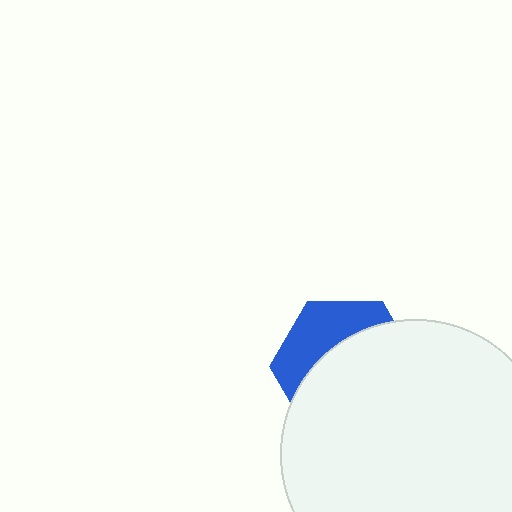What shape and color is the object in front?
The object in front is a white circle.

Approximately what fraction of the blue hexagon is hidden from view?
Roughly 65% of the blue hexagon is hidden behind the white circle.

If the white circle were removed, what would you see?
You would see the complete blue hexagon.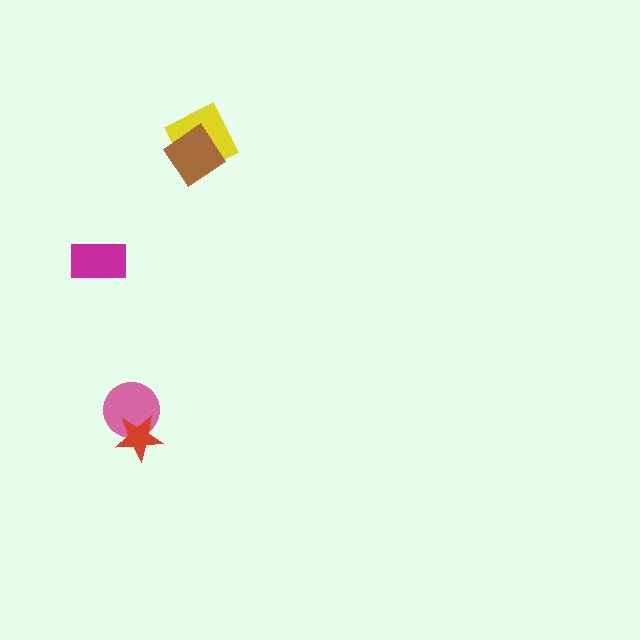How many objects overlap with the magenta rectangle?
0 objects overlap with the magenta rectangle.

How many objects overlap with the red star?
1 object overlaps with the red star.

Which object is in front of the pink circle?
The red star is in front of the pink circle.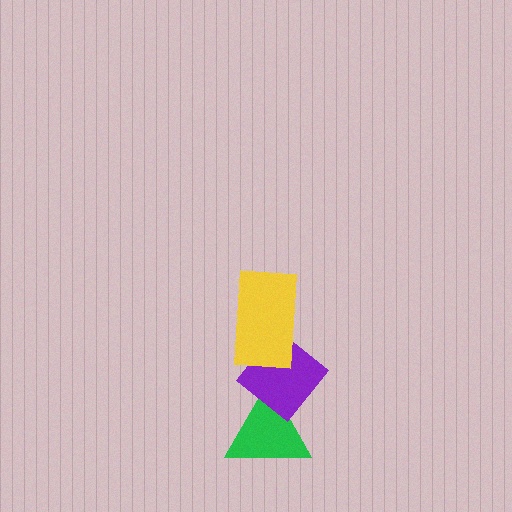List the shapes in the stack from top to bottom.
From top to bottom: the yellow rectangle, the purple diamond, the green triangle.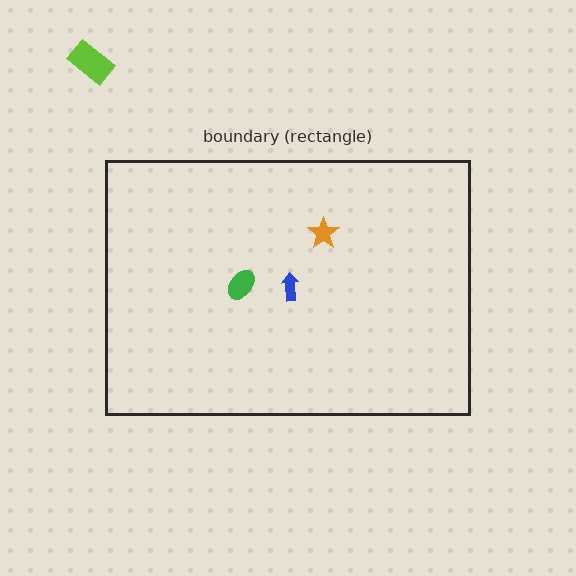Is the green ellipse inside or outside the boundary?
Inside.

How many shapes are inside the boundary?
3 inside, 1 outside.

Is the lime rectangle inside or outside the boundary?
Outside.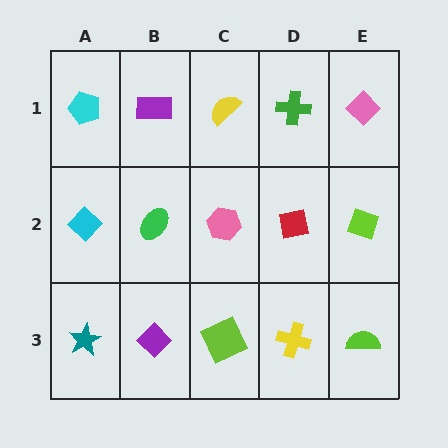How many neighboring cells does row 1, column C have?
3.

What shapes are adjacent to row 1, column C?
A pink hexagon (row 2, column C), a purple rectangle (row 1, column B), a green cross (row 1, column D).